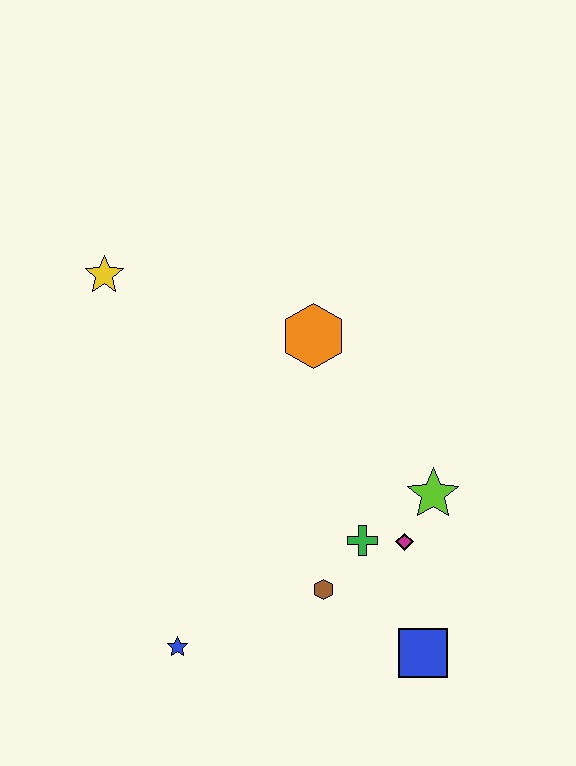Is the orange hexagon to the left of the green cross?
Yes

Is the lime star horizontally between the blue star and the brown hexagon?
No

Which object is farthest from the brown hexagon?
The yellow star is farthest from the brown hexagon.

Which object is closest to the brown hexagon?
The green cross is closest to the brown hexagon.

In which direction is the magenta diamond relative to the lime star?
The magenta diamond is below the lime star.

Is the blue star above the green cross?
No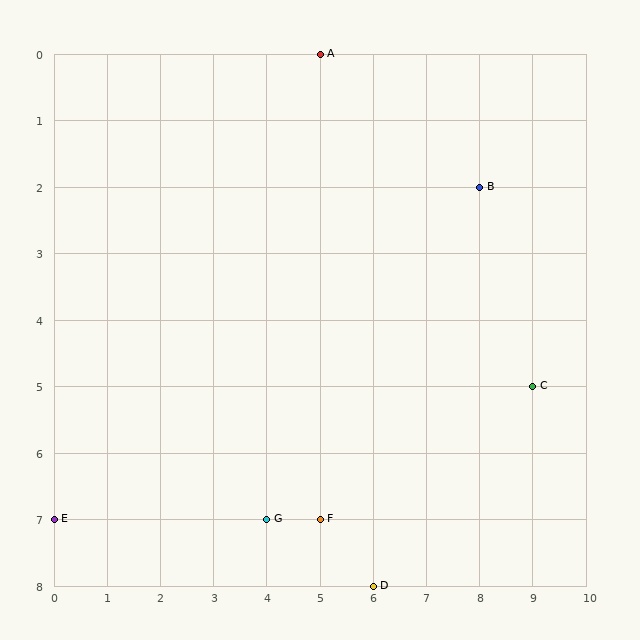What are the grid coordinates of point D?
Point D is at grid coordinates (6, 8).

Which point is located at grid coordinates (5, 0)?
Point A is at (5, 0).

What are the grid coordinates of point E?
Point E is at grid coordinates (0, 7).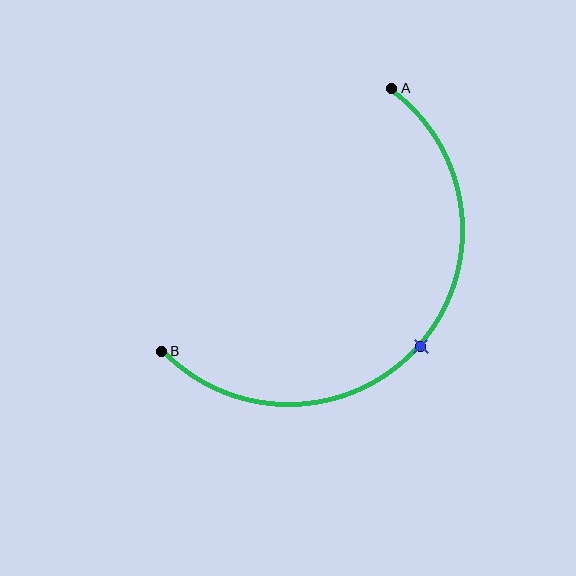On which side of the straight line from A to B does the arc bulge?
The arc bulges below and to the right of the straight line connecting A and B.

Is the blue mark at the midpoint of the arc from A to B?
Yes. The blue mark lies on the arc at equal arc-length from both A and B — it is the arc midpoint.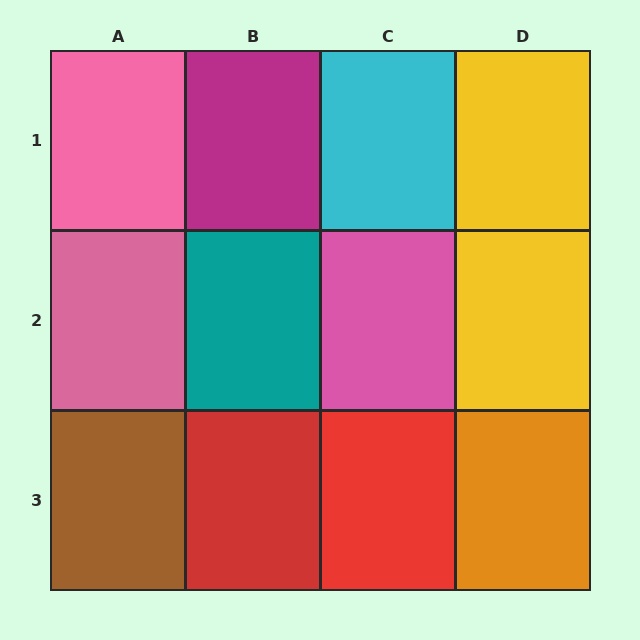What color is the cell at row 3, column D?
Orange.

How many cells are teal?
1 cell is teal.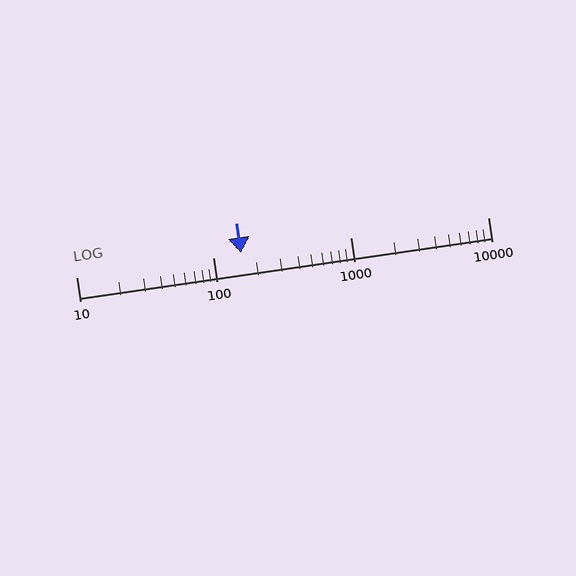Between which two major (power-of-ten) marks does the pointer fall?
The pointer is between 100 and 1000.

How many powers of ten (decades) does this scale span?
The scale spans 3 decades, from 10 to 10000.